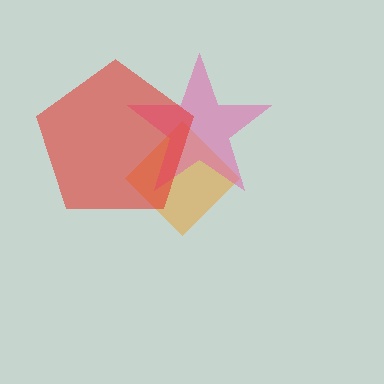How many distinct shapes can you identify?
There are 3 distinct shapes: an orange diamond, a pink star, a red pentagon.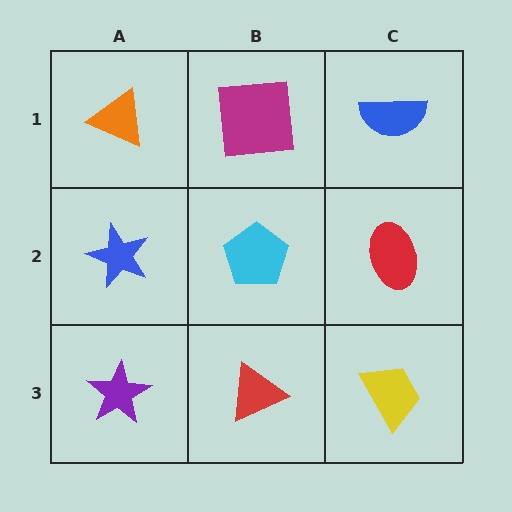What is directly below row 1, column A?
A blue star.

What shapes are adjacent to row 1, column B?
A cyan pentagon (row 2, column B), an orange triangle (row 1, column A), a blue semicircle (row 1, column C).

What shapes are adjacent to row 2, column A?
An orange triangle (row 1, column A), a purple star (row 3, column A), a cyan pentagon (row 2, column B).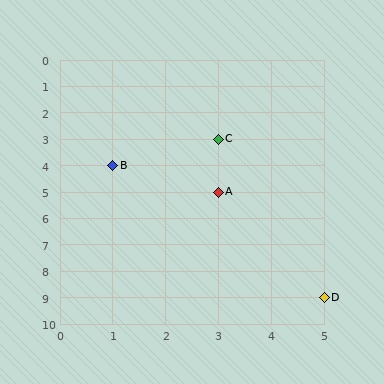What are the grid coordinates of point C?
Point C is at grid coordinates (3, 3).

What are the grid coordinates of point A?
Point A is at grid coordinates (3, 5).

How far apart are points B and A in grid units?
Points B and A are 2 columns and 1 row apart (about 2.2 grid units diagonally).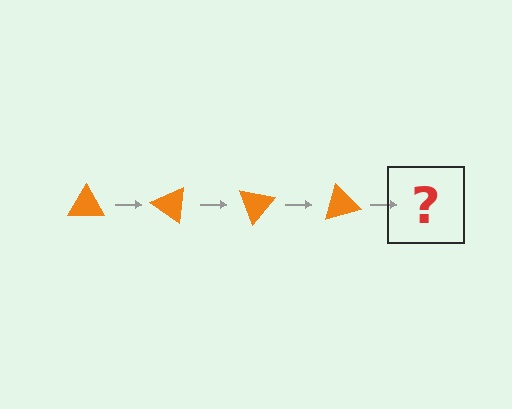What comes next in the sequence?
The next element should be an orange triangle rotated 140 degrees.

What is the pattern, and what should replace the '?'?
The pattern is that the triangle rotates 35 degrees each step. The '?' should be an orange triangle rotated 140 degrees.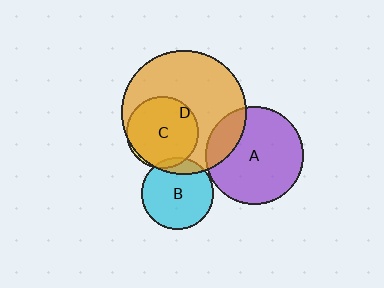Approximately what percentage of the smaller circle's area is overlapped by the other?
Approximately 15%.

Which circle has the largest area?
Circle D (orange).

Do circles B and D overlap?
Yes.